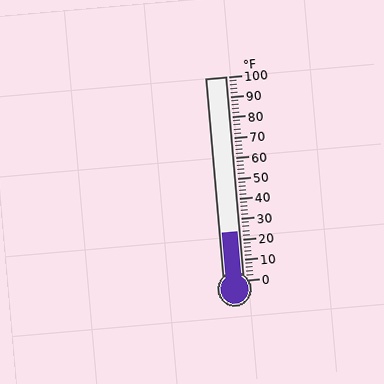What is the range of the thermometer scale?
The thermometer scale ranges from 0°F to 100°F.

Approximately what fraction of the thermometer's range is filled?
The thermometer is filled to approximately 25% of its range.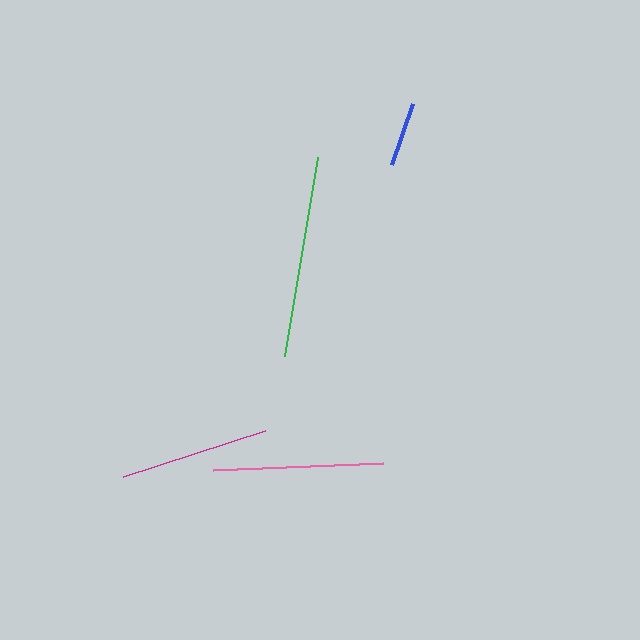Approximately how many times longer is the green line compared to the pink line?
The green line is approximately 1.2 times the length of the pink line.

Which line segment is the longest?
The green line is the longest at approximately 202 pixels.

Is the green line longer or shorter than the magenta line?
The green line is longer than the magenta line.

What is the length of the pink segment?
The pink segment is approximately 170 pixels long.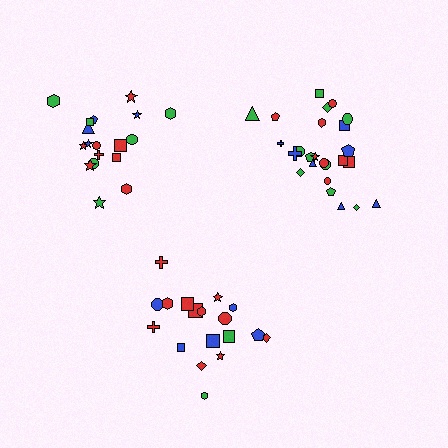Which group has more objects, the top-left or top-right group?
The top-right group.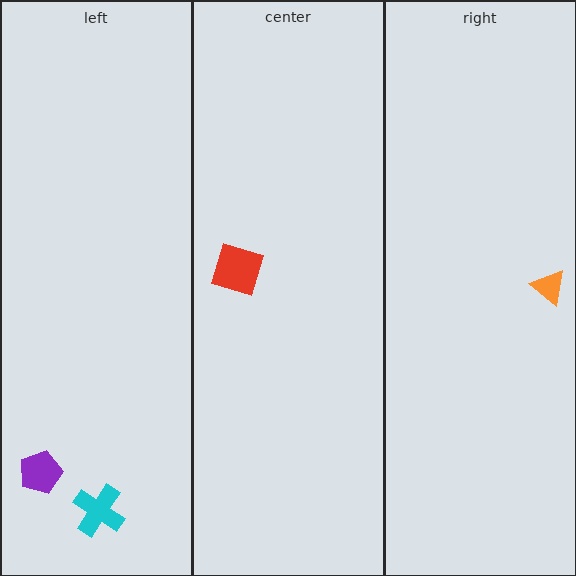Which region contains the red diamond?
The center region.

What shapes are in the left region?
The purple pentagon, the cyan cross.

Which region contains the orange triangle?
The right region.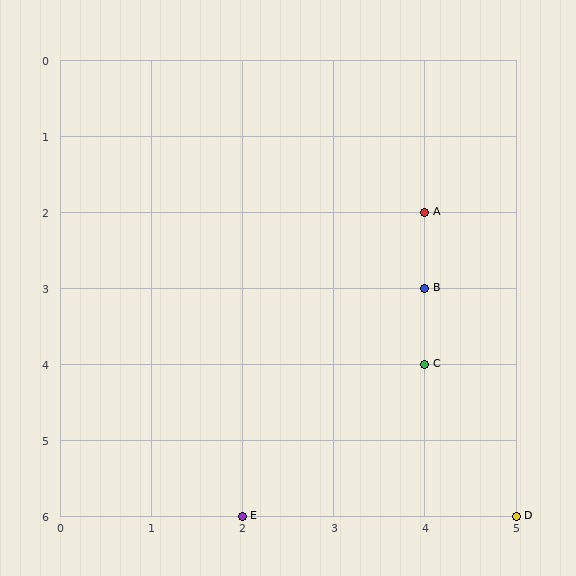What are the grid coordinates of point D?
Point D is at grid coordinates (5, 6).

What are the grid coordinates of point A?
Point A is at grid coordinates (4, 2).